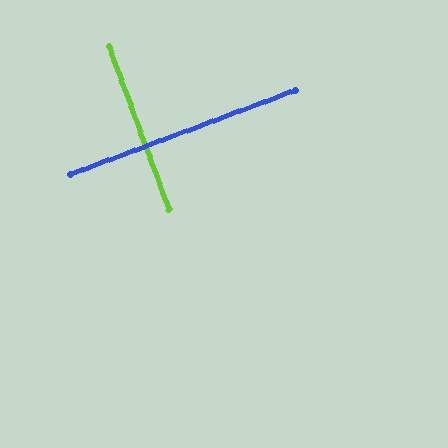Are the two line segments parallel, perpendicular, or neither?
Perpendicular — they meet at approximately 90°.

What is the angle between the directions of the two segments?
Approximately 90 degrees.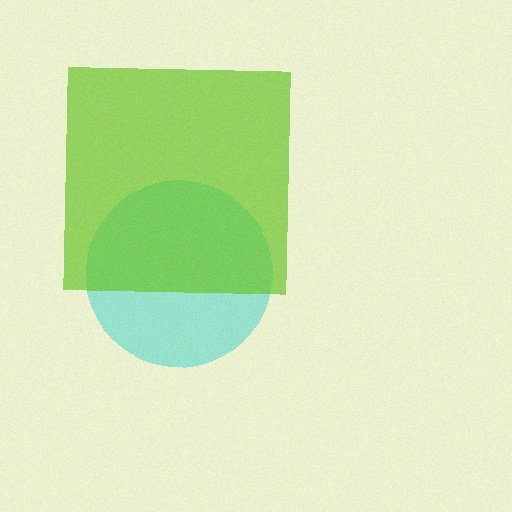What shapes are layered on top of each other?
The layered shapes are: a cyan circle, a lime square.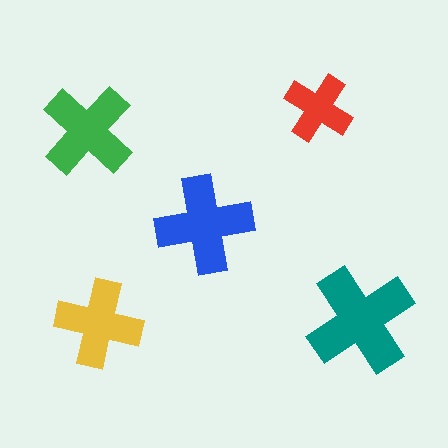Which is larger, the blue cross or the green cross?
The blue one.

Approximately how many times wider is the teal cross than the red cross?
About 1.5 times wider.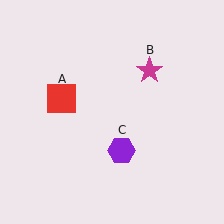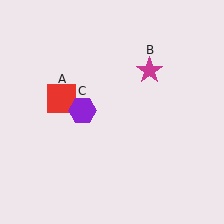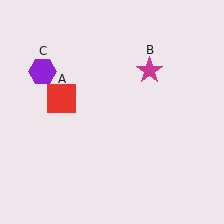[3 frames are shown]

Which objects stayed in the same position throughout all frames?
Red square (object A) and magenta star (object B) remained stationary.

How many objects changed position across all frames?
1 object changed position: purple hexagon (object C).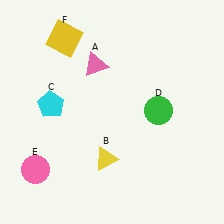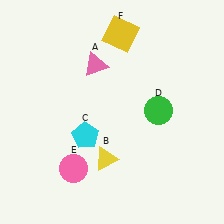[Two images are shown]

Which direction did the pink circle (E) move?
The pink circle (E) moved right.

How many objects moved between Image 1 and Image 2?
3 objects moved between the two images.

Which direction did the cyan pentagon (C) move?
The cyan pentagon (C) moved right.